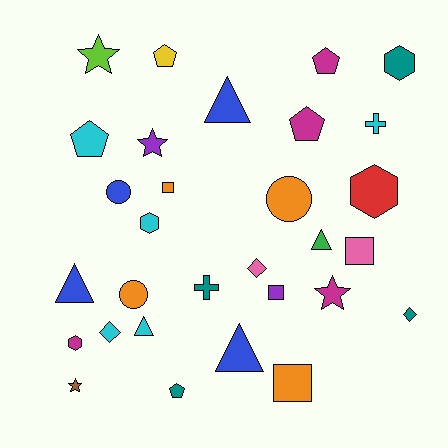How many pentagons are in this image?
There are 5 pentagons.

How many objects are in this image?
There are 30 objects.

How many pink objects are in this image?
There are 2 pink objects.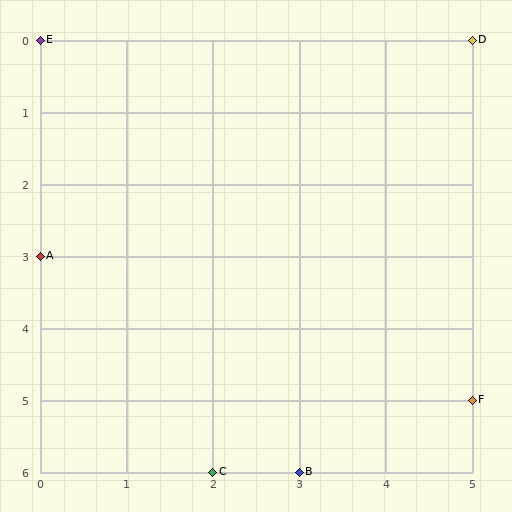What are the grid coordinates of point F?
Point F is at grid coordinates (5, 5).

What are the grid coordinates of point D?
Point D is at grid coordinates (5, 0).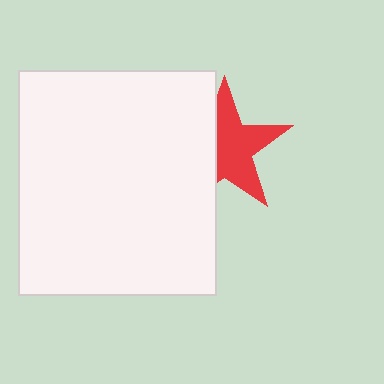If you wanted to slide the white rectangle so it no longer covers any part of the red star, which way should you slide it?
Slide it left — that is the most direct way to separate the two shapes.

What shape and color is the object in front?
The object in front is a white rectangle.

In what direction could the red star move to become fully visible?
The red star could move right. That would shift it out from behind the white rectangle entirely.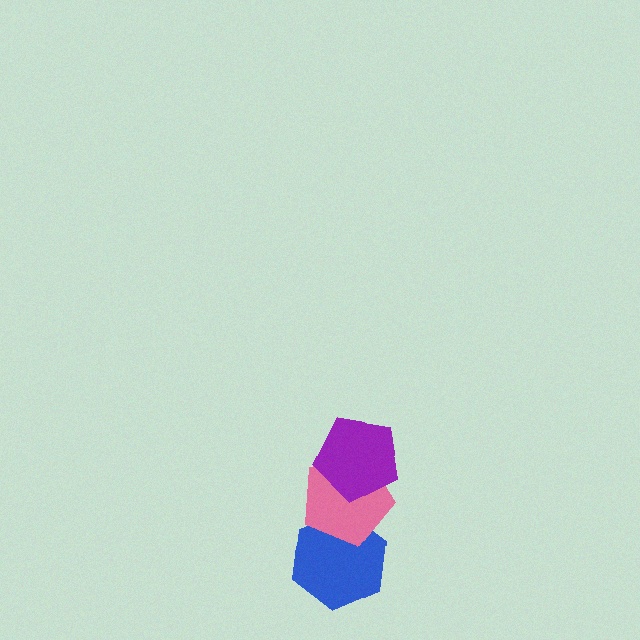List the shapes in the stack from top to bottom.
From top to bottom: the purple pentagon, the pink pentagon, the blue hexagon.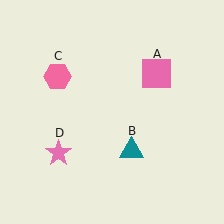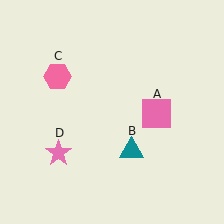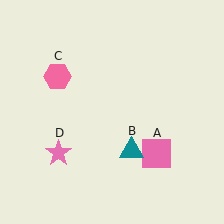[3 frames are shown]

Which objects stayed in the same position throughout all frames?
Teal triangle (object B) and pink hexagon (object C) and pink star (object D) remained stationary.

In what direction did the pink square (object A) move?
The pink square (object A) moved down.